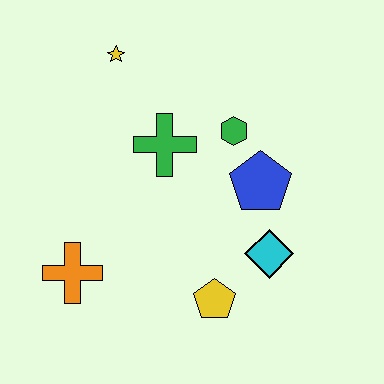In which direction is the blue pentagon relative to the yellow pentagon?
The blue pentagon is above the yellow pentagon.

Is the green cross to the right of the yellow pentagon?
No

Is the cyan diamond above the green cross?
No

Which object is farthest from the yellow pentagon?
The yellow star is farthest from the yellow pentagon.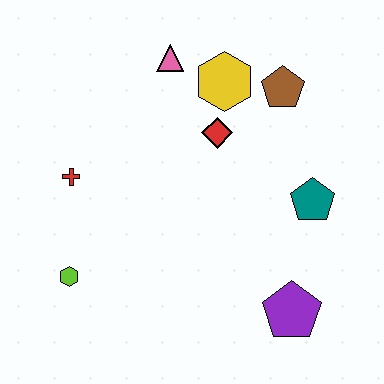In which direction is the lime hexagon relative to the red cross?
The lime hexagon is below the red cross.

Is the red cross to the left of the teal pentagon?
Yes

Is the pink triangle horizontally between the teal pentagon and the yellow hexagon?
No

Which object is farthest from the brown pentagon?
The lime hexagon is farthest from the brown pentagon.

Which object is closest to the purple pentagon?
The teal pentagon is closest to the purple pentagon.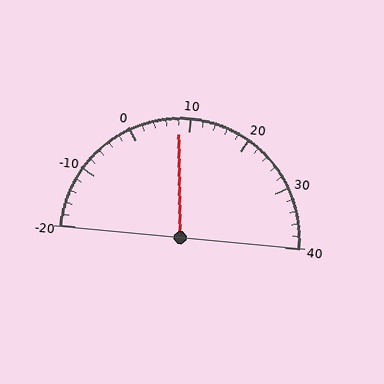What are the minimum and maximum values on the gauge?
The gauge ranges from -20 to 40.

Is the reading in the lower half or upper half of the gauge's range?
The reading is in the lower half of the range (-20 to 40).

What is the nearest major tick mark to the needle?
The nearest major tick mark is 10.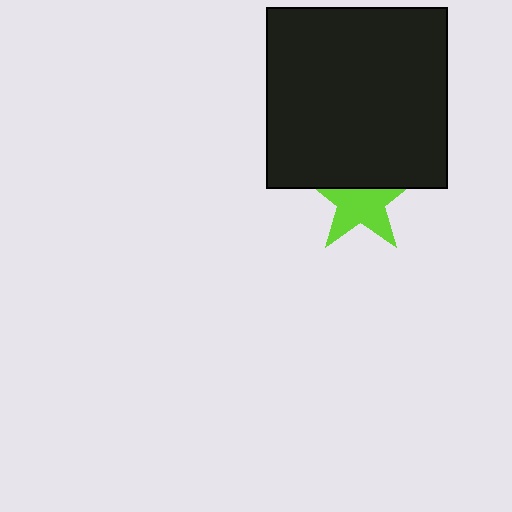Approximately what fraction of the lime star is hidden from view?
Roughly 38% of the lime star is hidden behind the black square.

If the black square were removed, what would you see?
You would see the complete lime star.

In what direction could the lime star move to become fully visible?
The lime star could move down. That would shift it out from behind the black square entirely.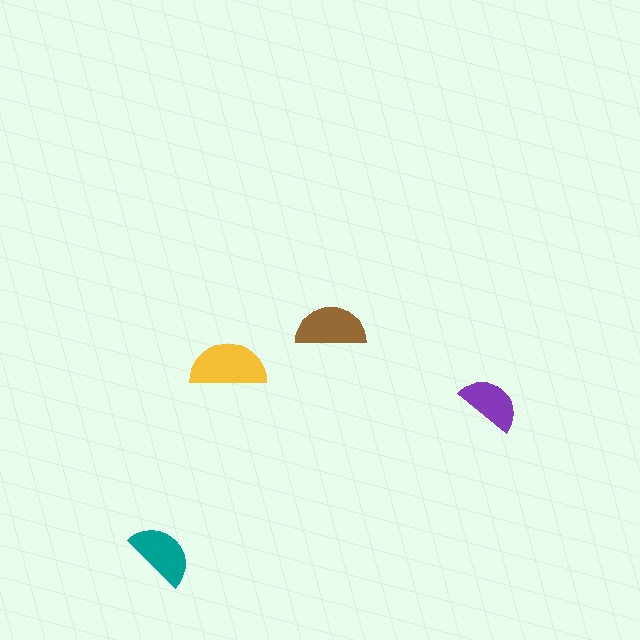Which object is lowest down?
The teal semicircle is bottommost.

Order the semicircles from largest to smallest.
the yellow one, the brown one, the teal one, the purple one.